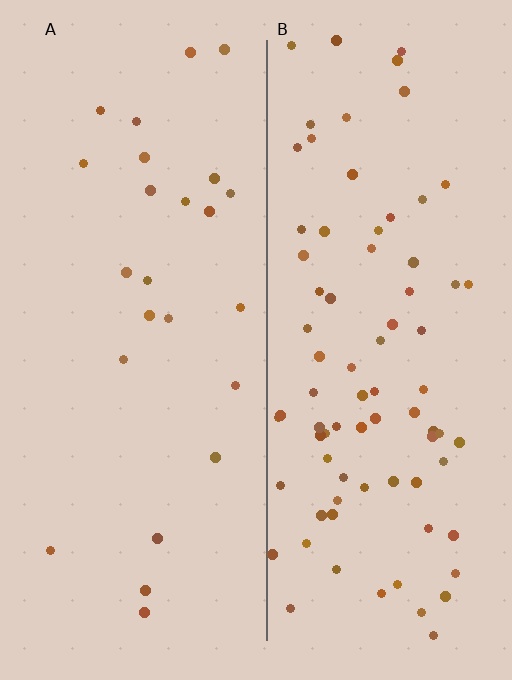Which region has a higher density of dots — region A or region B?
B (the right).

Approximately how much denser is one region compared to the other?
Approximately 3.3× — region B over region A.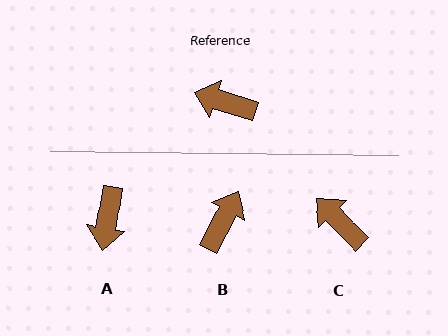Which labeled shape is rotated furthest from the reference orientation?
B, about 100 degrees away.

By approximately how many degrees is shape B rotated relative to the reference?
Approximately 100 degrees clockwise.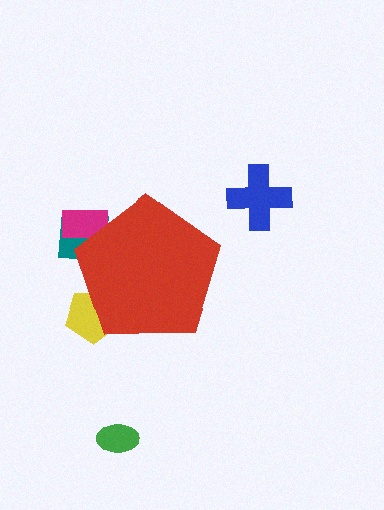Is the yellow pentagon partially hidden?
Yes, the yellow pentagon is partially hidden behind the red pentagon.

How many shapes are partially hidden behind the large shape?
3 shapes are partially hidden.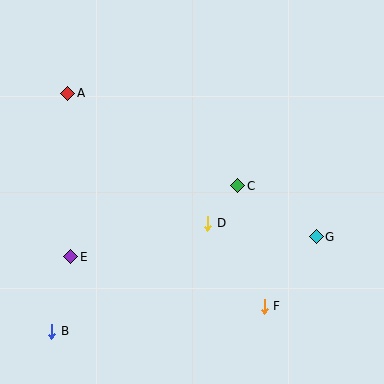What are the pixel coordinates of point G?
Point G is at (316, 237).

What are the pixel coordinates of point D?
Point D is at (208, 223).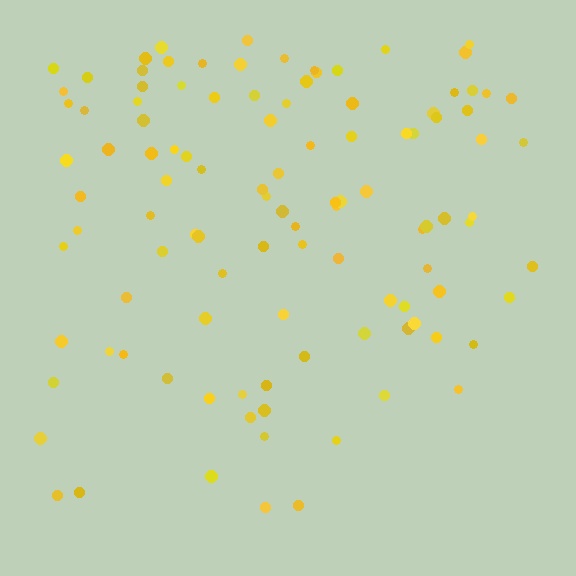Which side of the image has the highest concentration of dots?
The top.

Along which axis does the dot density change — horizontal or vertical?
Vertical.